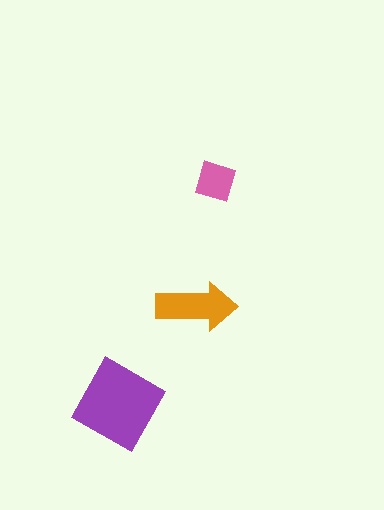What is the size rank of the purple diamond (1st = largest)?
1st.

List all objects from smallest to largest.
The pink square, the orange arrow, the purple diamond.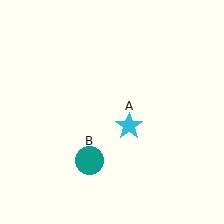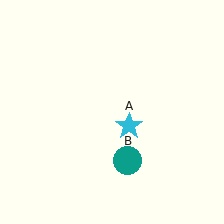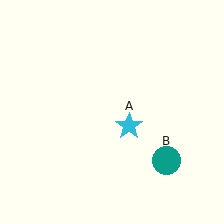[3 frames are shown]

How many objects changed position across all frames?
1 object changed position: teal circle (object B).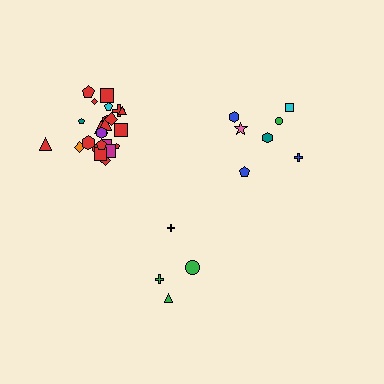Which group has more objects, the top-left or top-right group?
The top-left group.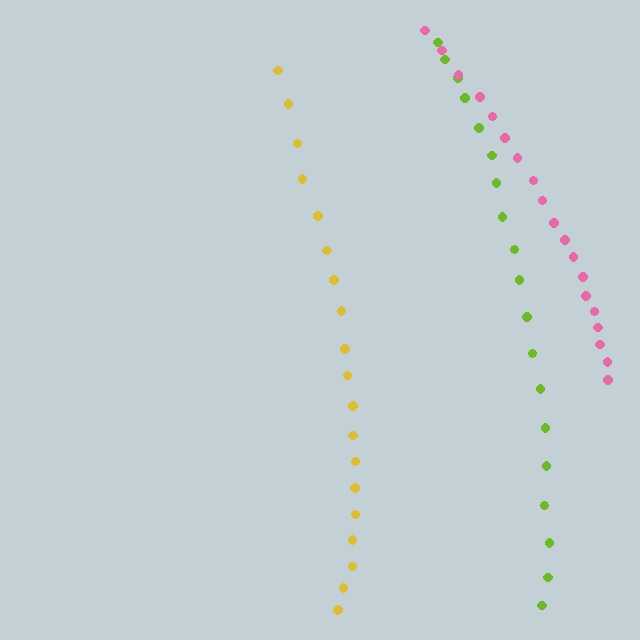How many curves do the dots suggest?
There are 3 distinct paths.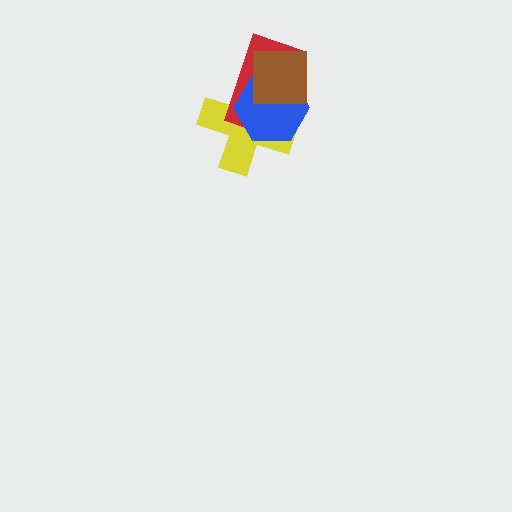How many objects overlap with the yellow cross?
3 objects overlap with the yellow cross.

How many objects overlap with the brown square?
3 objects overlap with the brown square.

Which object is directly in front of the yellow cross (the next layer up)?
The red rectangle is directly in front of the yellow cross.